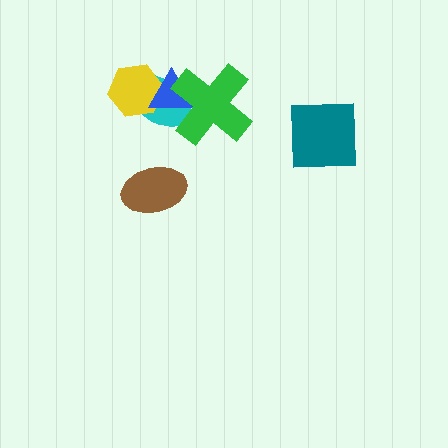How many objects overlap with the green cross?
2 objects overlap with the green cross.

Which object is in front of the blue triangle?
The green cross is in front of the blue triangle.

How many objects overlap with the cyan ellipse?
3 objects overlap with the cyan ellipse.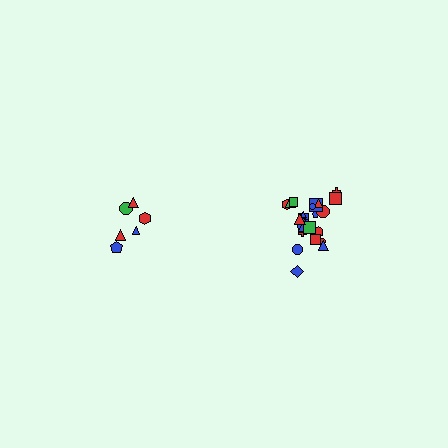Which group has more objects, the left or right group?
The right group.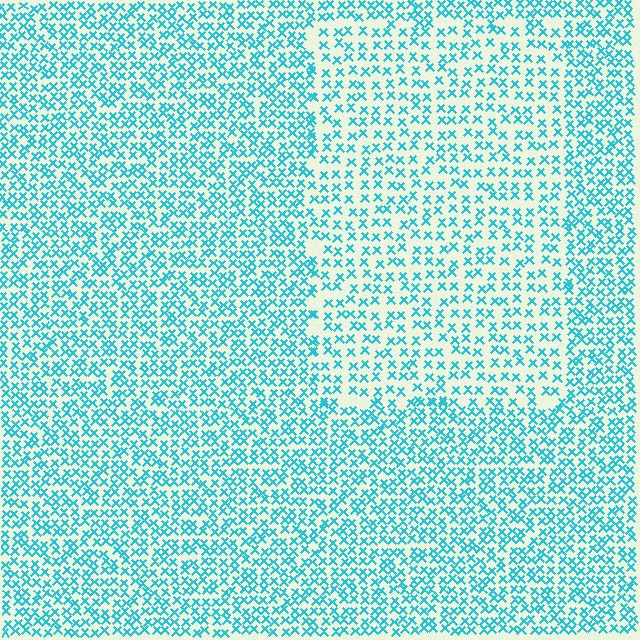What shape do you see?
I see a rectangle.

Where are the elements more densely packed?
The elements are more densely packed outside the rectangle boundary.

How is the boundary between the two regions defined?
The boundary is defined by a change in element density (approximately 1.7x ratio). All elements are the same color, size, and shape.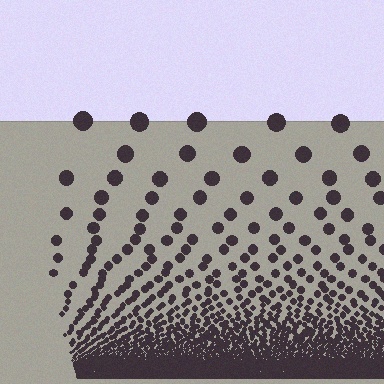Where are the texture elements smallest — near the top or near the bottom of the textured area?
Near the bottom.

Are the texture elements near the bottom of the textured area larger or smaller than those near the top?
Smaller. The gradient is inverted — elements near the bottom are smaller and denser.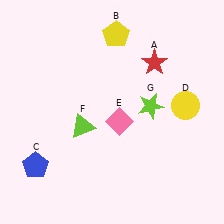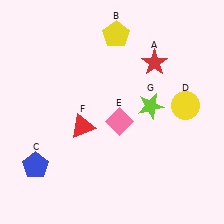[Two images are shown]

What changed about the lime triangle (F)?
In Image 1, F is lime. In Image 2, it changed to red.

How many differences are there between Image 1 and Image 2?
There is 1 difference between the two images.